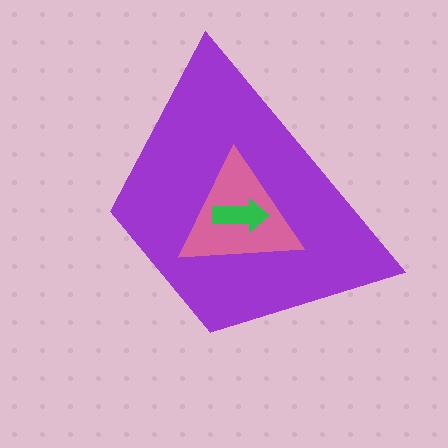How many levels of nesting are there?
3.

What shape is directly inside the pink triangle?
The green arrow.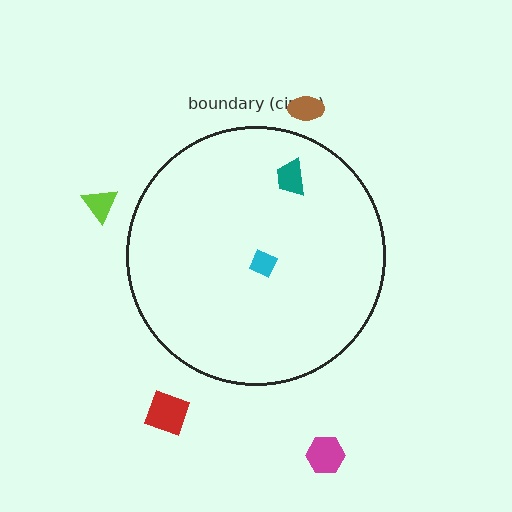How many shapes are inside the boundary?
2 inside, 4 outside.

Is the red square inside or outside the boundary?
Outside.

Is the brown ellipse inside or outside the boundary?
Outside.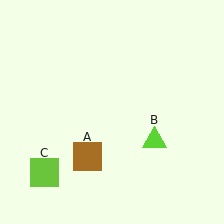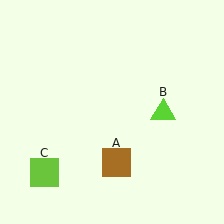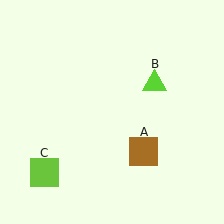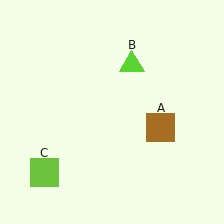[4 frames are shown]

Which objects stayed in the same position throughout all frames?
Lime square (object C) remained stationary.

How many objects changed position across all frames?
2 objects changed position: brown square (object A), lime triangle (object B).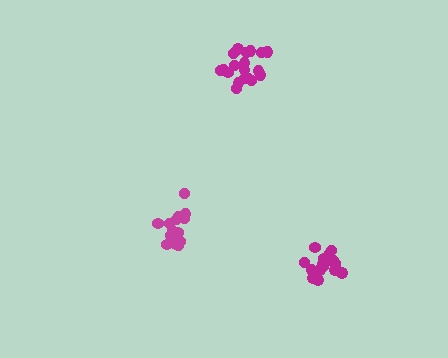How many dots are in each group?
Group 1: 20 dots, Group 2: 18 dots, Group 3: 15 dots (53 total).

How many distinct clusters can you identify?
There are 3 distinct clusters.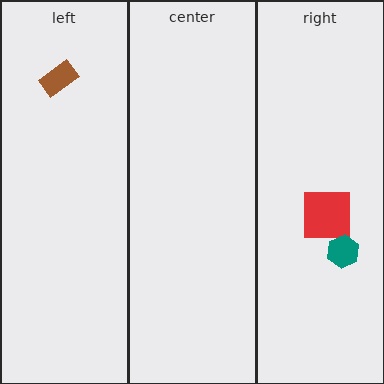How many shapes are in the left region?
1.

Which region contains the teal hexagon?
The right region.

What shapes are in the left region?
The brown rectangle.